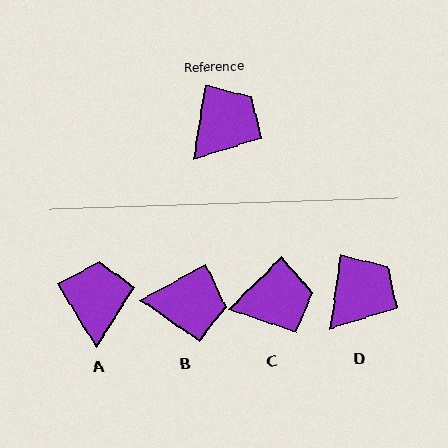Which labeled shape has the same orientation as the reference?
D.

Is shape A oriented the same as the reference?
No, it is off by about 40 degrees.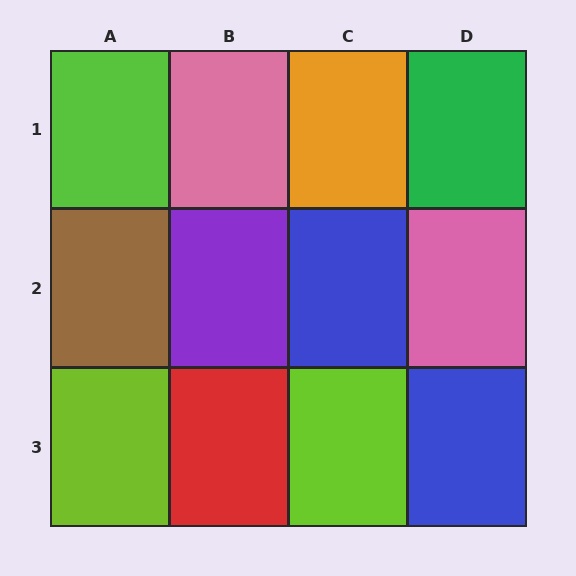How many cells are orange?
1 cell is orange.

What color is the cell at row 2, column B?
Purple.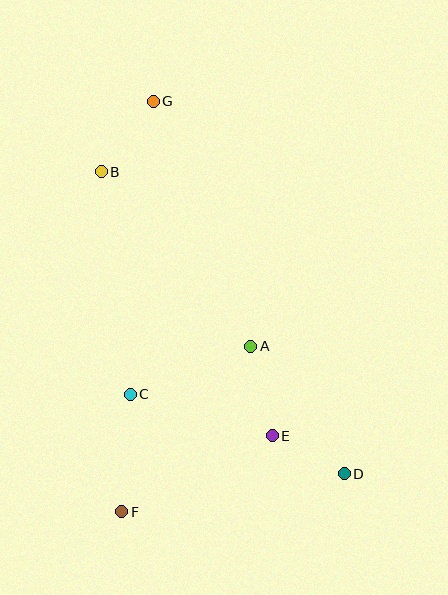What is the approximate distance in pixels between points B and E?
The distance between B and E is approximately 315 pixels.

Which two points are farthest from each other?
Points D and G are farthest from each other.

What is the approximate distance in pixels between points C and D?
The distance between C and D is approximately 228 pixels.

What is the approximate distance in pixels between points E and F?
The distance between E and F is approximately 169 pixels.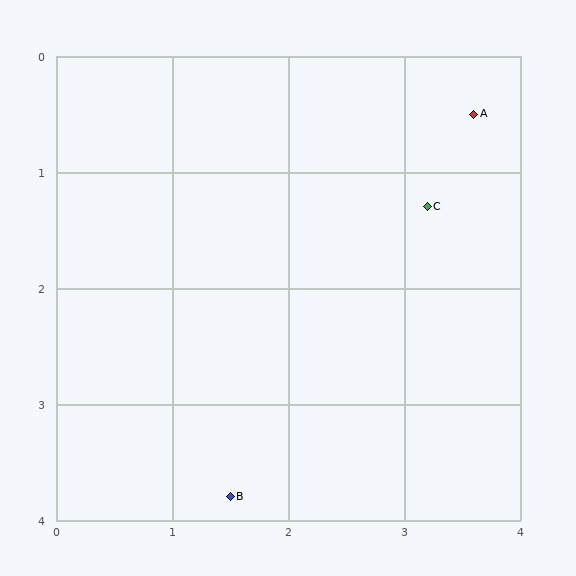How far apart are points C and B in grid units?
Points C and B are about 3.0 grid units apart.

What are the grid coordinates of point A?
Point A is at approximately (3.6, 0.5).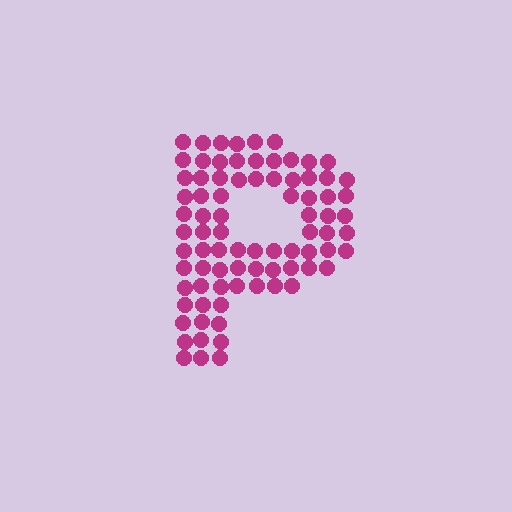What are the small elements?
The small elements are circles.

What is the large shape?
The large shape is the letter P.